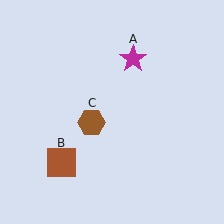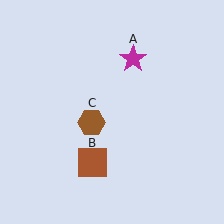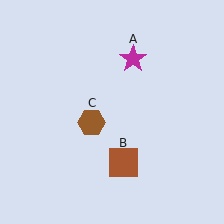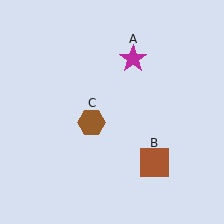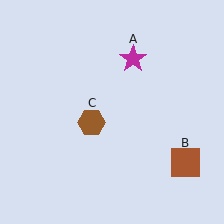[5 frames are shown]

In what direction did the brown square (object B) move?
The brown square (object B) moved right.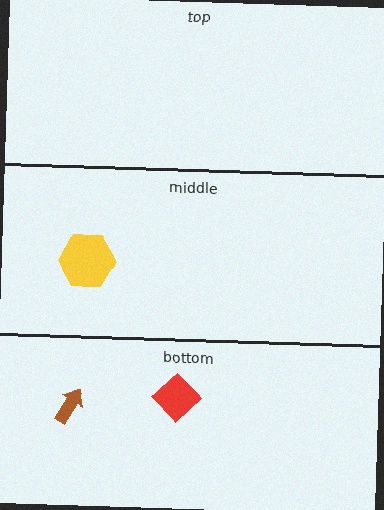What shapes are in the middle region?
The yellow hexagon.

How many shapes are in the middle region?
1.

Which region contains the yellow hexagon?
The middle region.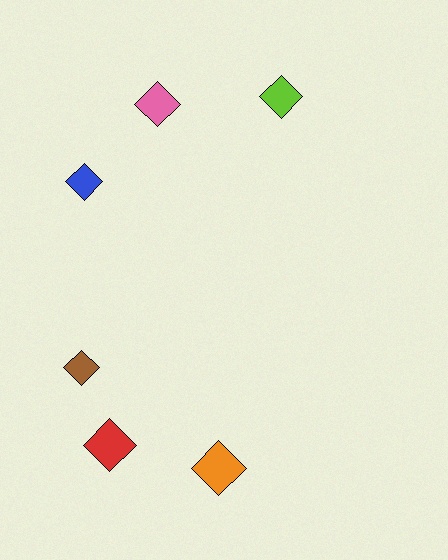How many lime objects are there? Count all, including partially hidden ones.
There is 1 lime object.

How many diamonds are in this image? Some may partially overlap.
There are 6 diamonds.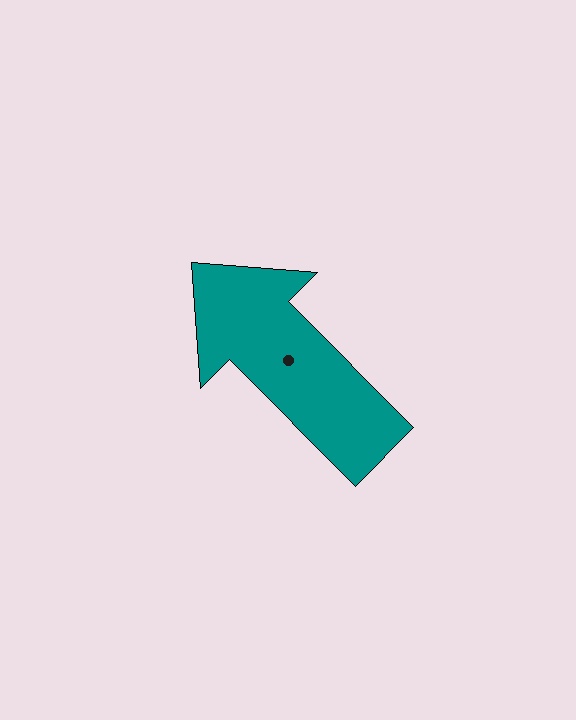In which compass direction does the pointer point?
Northwest.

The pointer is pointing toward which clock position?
Roughly 11 o'clock.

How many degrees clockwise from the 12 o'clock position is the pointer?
Approximately 315 degrees.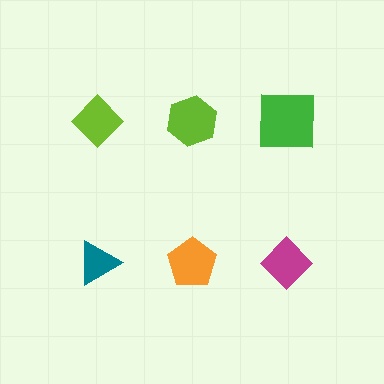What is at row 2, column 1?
A teal triangle.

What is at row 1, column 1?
A lime diamond.